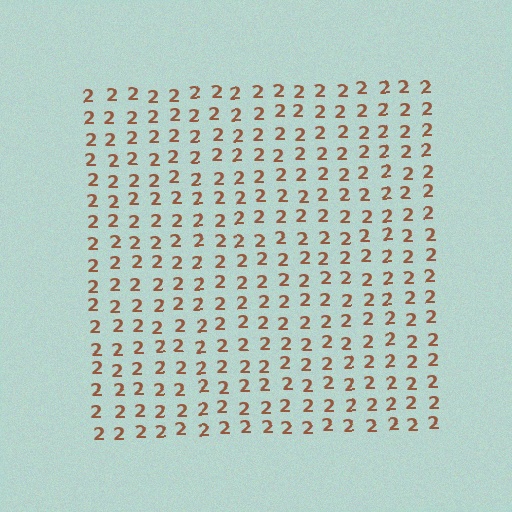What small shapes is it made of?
It is made of small digit 2's.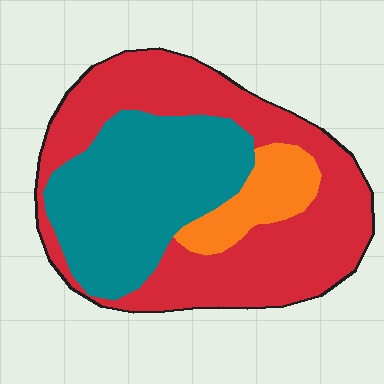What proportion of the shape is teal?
Teal covers 37% of the shape.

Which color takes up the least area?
Orange, at roughly 10%.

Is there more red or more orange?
Red.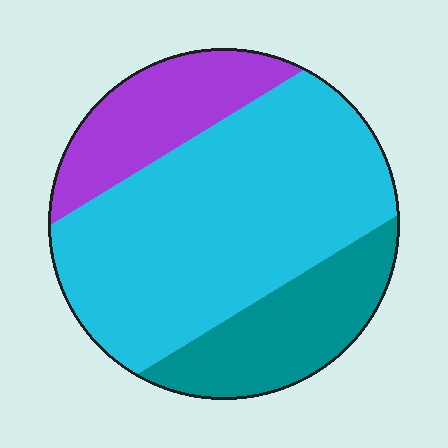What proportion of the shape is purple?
Purple covers 19% of the shape.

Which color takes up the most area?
Cyan, at roughly 60%.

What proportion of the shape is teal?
Teal covers around 20% of the shape.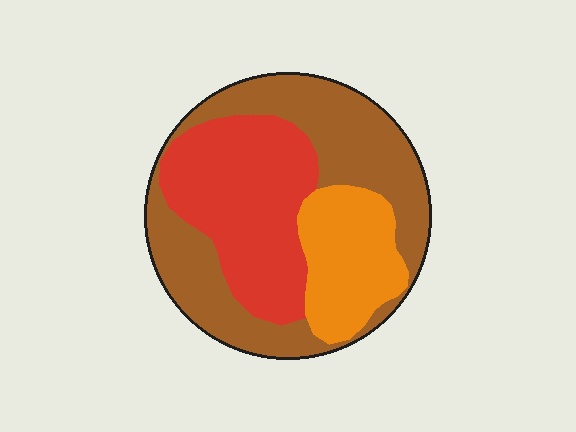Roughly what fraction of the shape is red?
Red takes up about one third (1/3) of the shape.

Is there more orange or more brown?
Brown.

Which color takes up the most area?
Brown, at roughly 45%.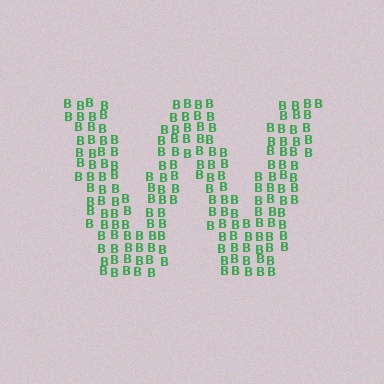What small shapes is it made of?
It is made of small letter B's.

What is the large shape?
The large shape is the letter W.